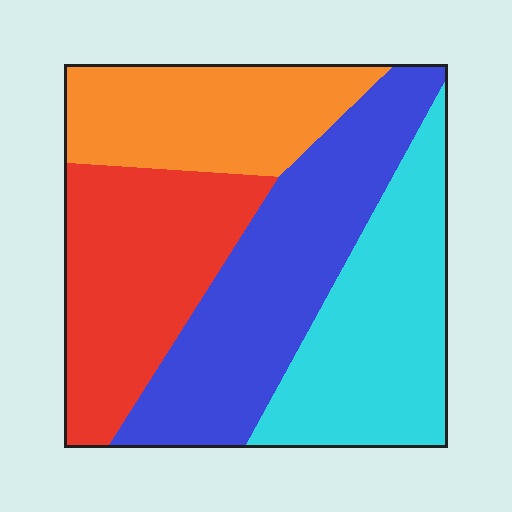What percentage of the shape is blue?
Blue takes up about one third (1/3) of the shape.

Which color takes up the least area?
Orange, at roughly 20%.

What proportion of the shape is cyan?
Cyan takes up about one quarter (1/4) of the shape.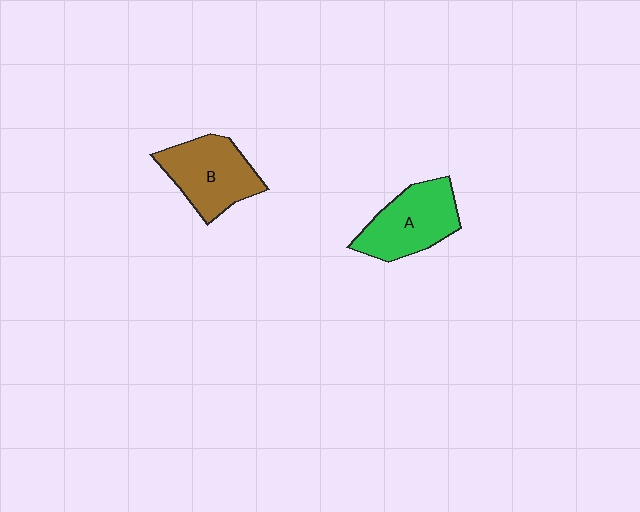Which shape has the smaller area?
Shape A (green).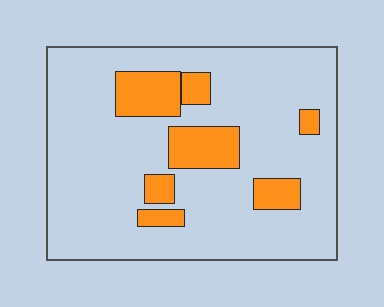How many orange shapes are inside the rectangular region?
7.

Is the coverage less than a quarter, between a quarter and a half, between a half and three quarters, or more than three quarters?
Less than a quarter.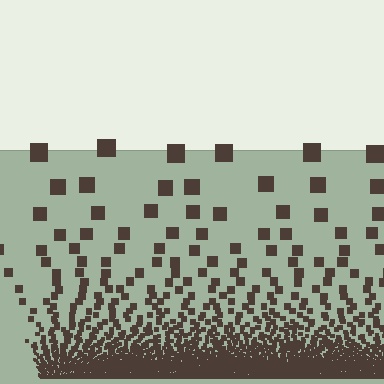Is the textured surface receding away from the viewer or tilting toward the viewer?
The surface appears to tilt toward the viewer. Texture elements get larger and sparser toward the top.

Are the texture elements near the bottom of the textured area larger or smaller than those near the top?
Smaller. The gradient is inverted — elements near the bottom are smaller and denser.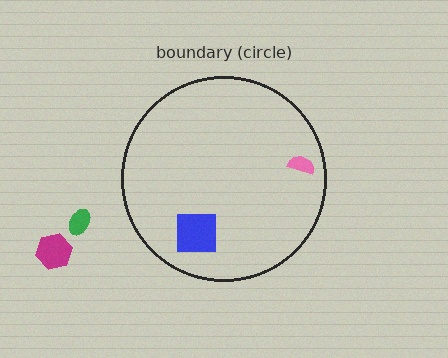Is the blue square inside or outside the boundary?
Inside.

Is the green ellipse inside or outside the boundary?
Outside.